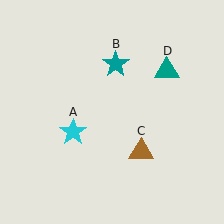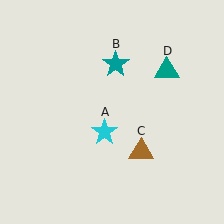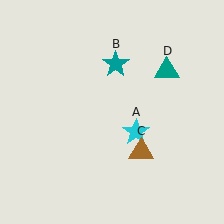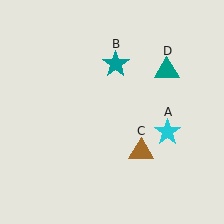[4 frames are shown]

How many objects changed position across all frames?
1 object changed position: cyan star (object A).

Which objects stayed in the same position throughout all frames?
Teal star (object B) and brown triangle (object C) and teal triangle (object D) remained stationary.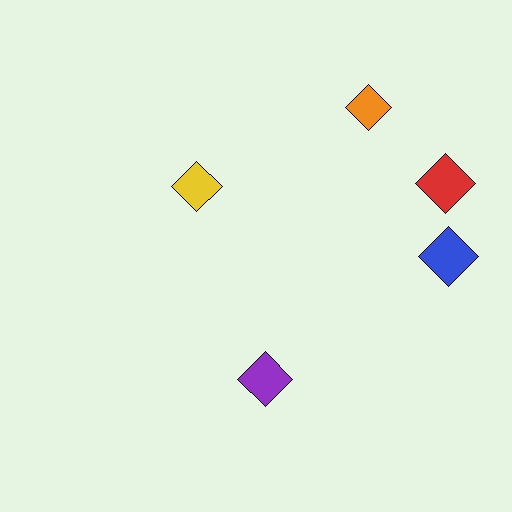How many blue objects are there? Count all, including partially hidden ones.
There is 1 blue object.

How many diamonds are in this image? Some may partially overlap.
There are 5 diamonds.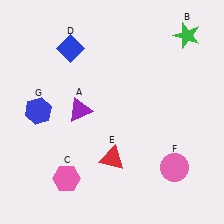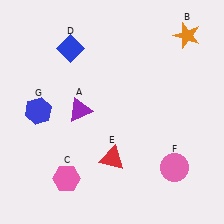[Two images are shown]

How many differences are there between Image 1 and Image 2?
There is 1 difference between the two images.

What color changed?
The star (B) changed from green in Image 1 to orange in Image 2.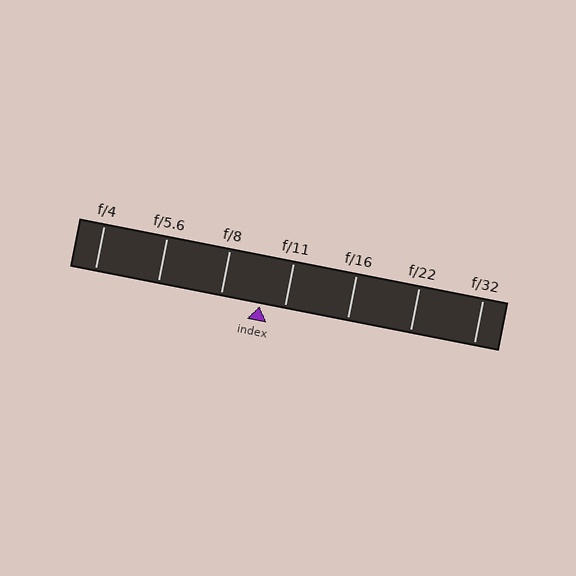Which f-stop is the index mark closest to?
The index mark is closest to f/11.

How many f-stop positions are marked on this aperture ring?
There are 7 f-stop positions marked.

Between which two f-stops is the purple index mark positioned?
The index mark is between f/8 and f/11.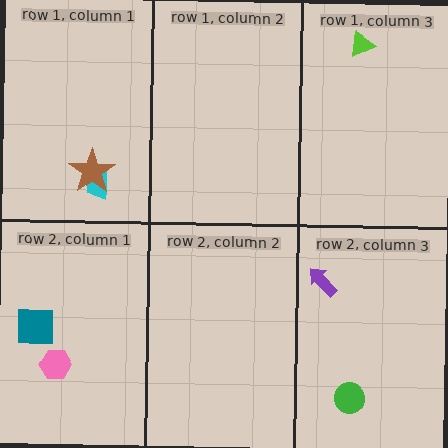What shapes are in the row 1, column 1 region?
The cyan trapezoid, the brown star.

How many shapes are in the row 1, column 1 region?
2.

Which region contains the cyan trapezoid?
The row 1, column 1 region.